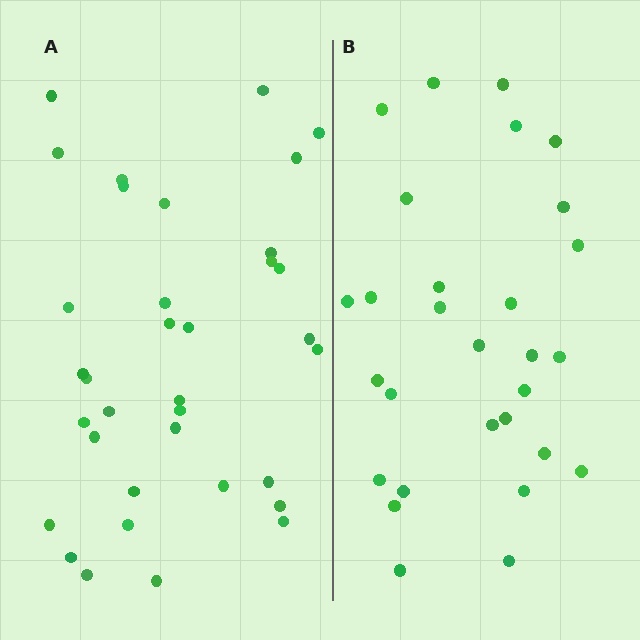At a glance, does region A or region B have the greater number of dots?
Region A (the left region) has more dots.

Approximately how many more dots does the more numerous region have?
Region A has about 6 more dots than region B.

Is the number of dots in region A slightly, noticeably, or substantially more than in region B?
Region A has only slightly more — the two regions are fairly close. The ratio is roughly 1.2 to 1.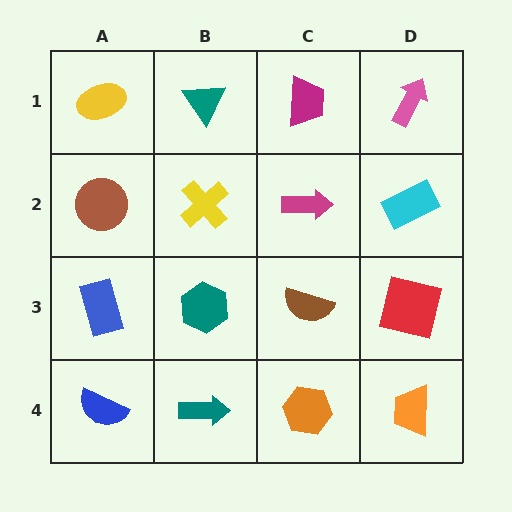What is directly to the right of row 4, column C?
An orange trapezoid.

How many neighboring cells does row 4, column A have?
2.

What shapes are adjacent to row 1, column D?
A cyan rectangle (row 2, column D), a magenta trapezoid (row 1, column C).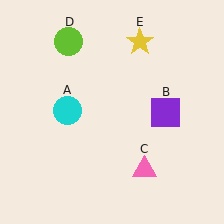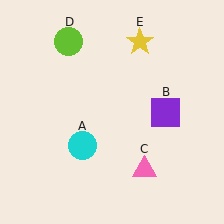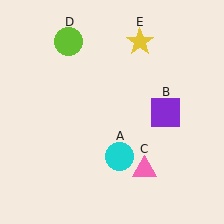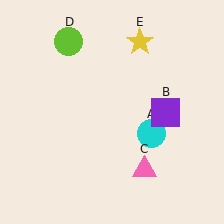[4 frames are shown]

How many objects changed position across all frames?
1 object changed position: cyan circle (object A).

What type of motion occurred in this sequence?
The cyan circle (object A) rotated counterclockwise around the center of the scene.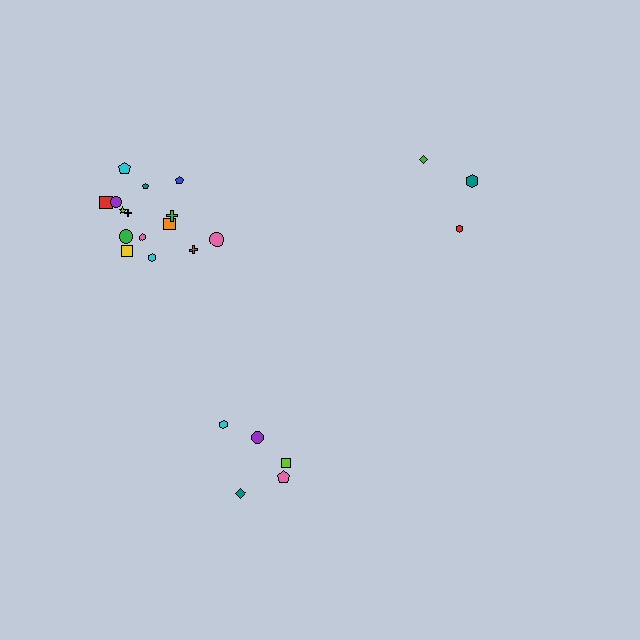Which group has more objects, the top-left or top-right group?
The top-left group.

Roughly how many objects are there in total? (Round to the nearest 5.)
Roughly 25 objects in total.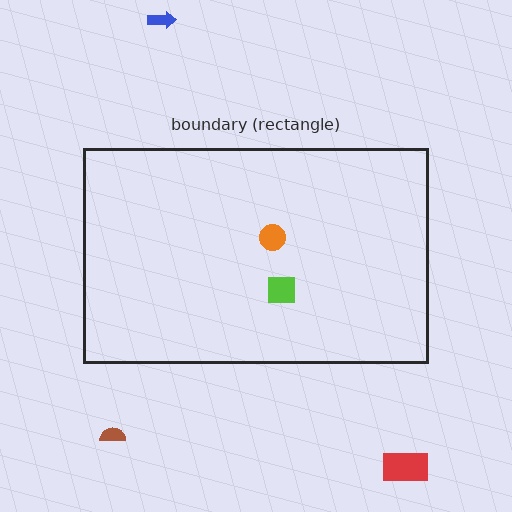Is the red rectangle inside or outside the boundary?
Outside.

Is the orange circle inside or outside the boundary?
Inside.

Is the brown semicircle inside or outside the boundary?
Outside.